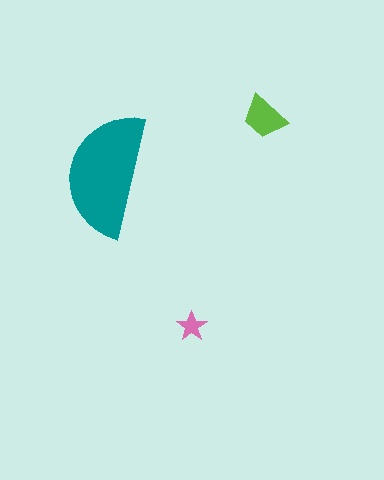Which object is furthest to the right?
The lime trapezoid is rightmost.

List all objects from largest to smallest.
The teal semicircle, the lime trapezoid, the pink star.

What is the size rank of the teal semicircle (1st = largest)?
1st.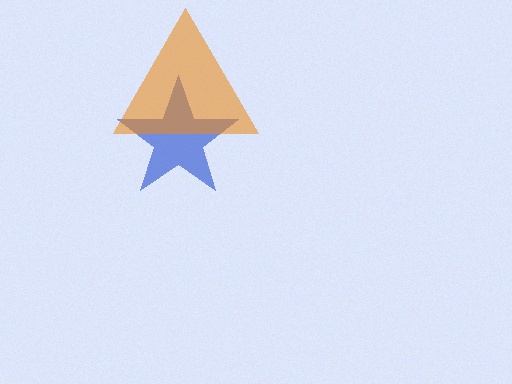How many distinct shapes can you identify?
There are 2 distinct shapes: a blue star, an orange triangle.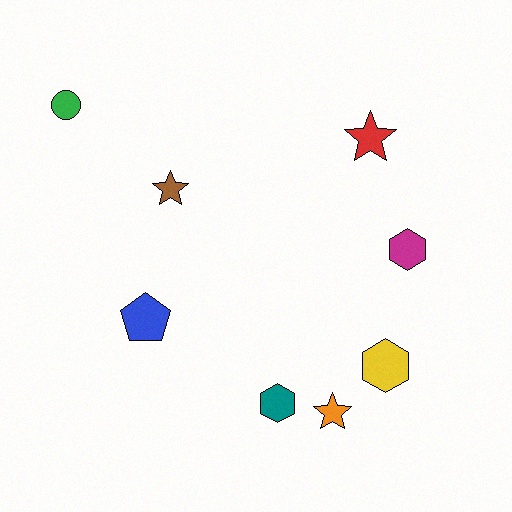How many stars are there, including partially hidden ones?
There are 3 stars.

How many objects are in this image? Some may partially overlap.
There are 8 objects.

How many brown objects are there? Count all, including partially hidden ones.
There is 1 brown object.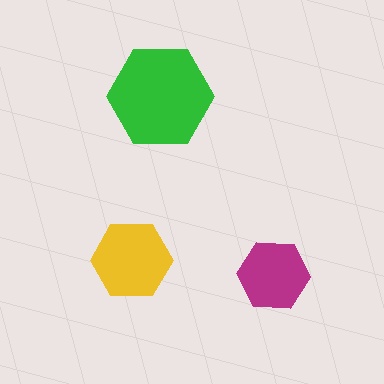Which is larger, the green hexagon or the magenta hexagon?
The green one.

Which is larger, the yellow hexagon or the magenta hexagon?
The yellow one.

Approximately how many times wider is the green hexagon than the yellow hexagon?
About 1.5 times wider.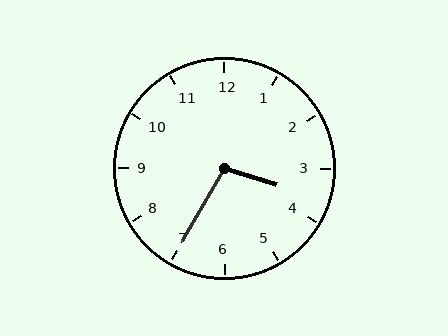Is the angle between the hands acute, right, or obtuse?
It is obtuse.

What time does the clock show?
3:35.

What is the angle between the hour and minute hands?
Approximately 102 degrees.